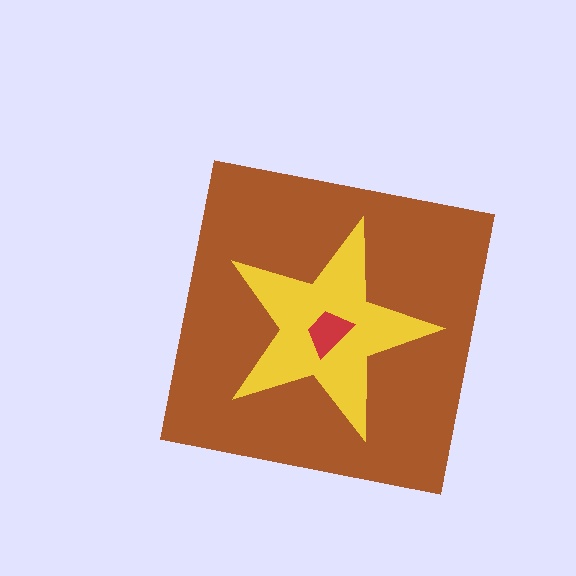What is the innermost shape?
The red trapezoid.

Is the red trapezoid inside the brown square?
Yes.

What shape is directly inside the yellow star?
The red trapezoid.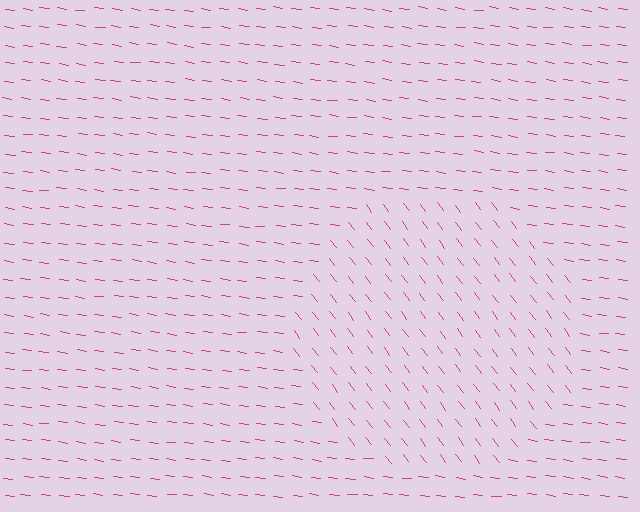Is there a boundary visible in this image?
Yes, there is a texture boundary formed by a change in line orientation.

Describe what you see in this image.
The image is filled with small magenta line segments. A circle region in the image has lines oriented differently from the surrounding lines, creating a visible texture boundary.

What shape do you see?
I see a circle.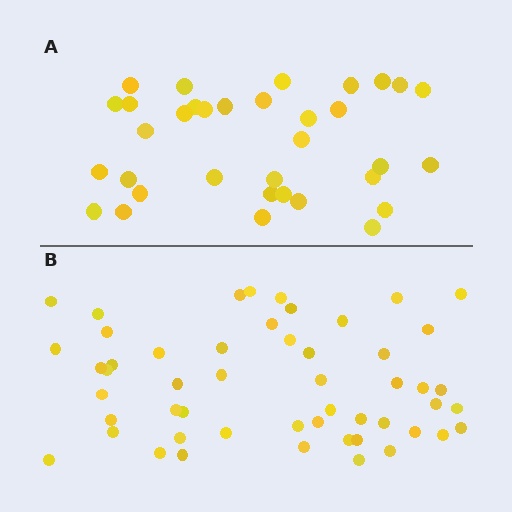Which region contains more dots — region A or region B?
Region B (the bottom region) has more dots.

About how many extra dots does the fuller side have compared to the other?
Region B has approximately 20 more dots than region A.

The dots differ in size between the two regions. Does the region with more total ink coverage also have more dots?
No. Region A has more total ink coverage because its dots are larger, but region B actually contains more individual dots. Total area can be misleading — the number of items is what matters here.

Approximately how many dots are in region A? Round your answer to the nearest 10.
About 30 dots. (The exact count is 34, which rounds to 30.)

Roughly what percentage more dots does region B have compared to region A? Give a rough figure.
About 55% more.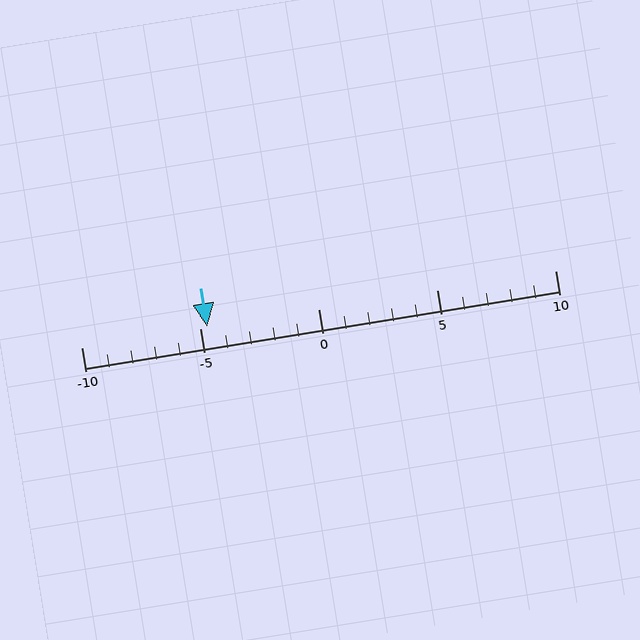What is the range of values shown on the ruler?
The ruler shows values from -10 to 10.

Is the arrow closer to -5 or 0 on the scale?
The arrow is closer to -5.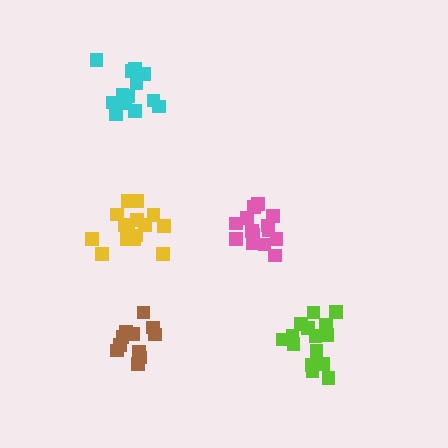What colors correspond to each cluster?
The clusters are colored: yellow, cyan, lime, pink, brown.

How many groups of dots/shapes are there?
There are 5 groups.